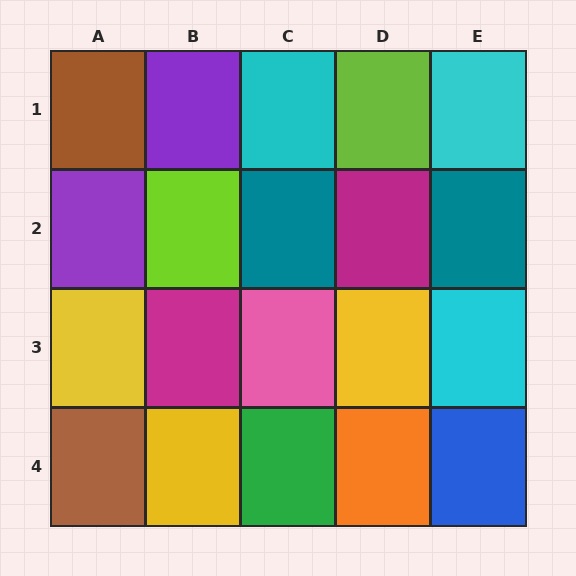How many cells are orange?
1 cell is orange.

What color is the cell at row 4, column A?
Brown.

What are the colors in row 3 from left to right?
Yellow, magenta, pink, yellow, cyan.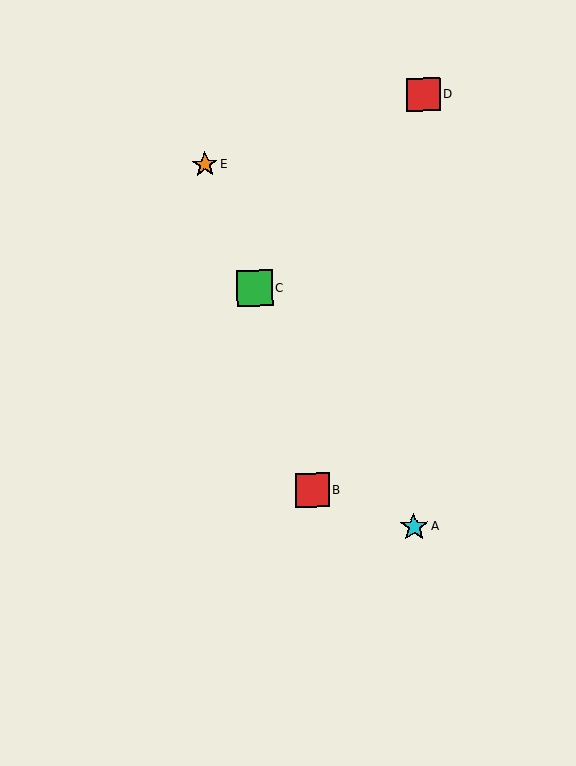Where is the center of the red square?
The center of the red square is at (423, 94).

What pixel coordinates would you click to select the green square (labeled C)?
Click at (255, 288) to select the green square C.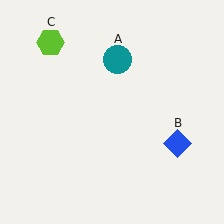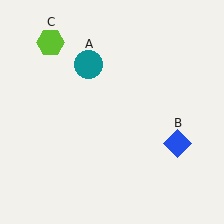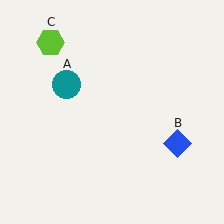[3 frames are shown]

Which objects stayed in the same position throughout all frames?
Blue diamond (object B) and lime hexagon (object C) remained stationary.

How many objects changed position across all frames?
1 object changed position: teal circle (object A).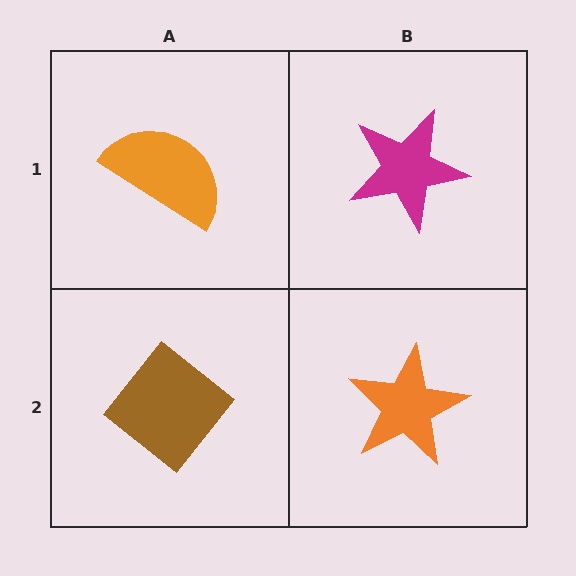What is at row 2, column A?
A brown diamond.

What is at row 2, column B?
An orange star.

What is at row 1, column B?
A magenta star.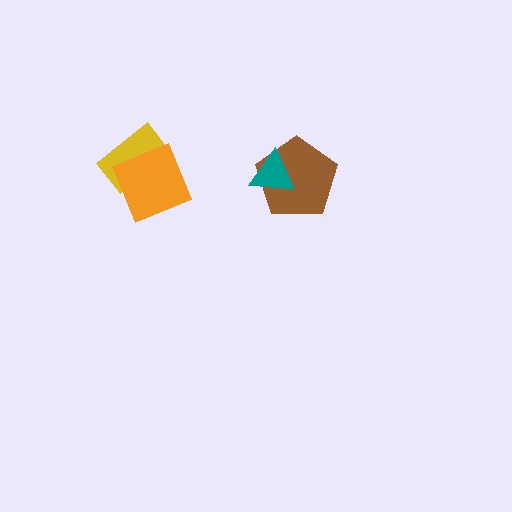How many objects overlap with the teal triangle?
1 object overlaps with the teal triangle.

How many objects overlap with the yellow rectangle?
1 object overlaps with the yellow rectangle.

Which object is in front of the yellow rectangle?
The orange diamond is in front of the yellow rectangle.